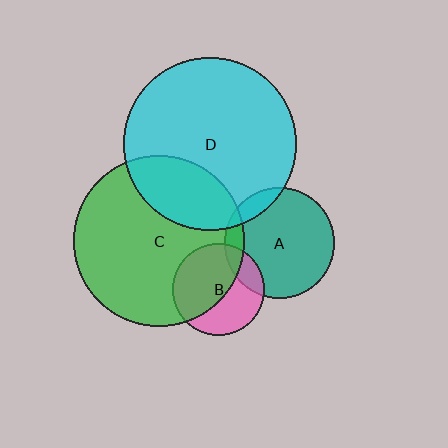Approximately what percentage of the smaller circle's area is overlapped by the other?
Approximately 10%.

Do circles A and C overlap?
Yes.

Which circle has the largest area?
Circle D (cyan).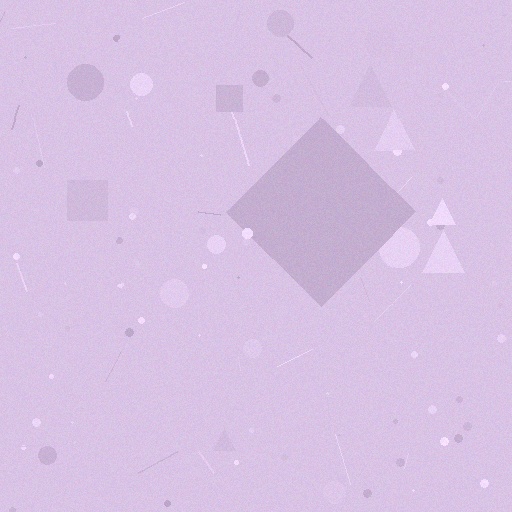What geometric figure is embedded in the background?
A diamond is embedded in the background.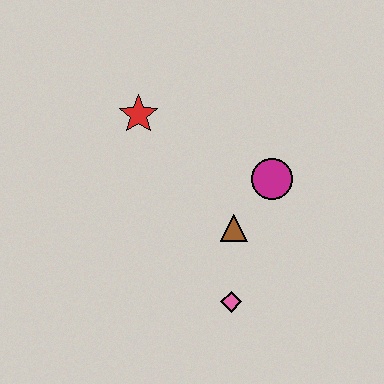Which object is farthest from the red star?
The pink diamond is farthest from the red star.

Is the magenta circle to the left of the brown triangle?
No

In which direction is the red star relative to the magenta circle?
The red star is to the left of the magenta circle.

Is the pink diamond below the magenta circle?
Yes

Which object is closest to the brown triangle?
The magenta circle is closest to the brown triangle.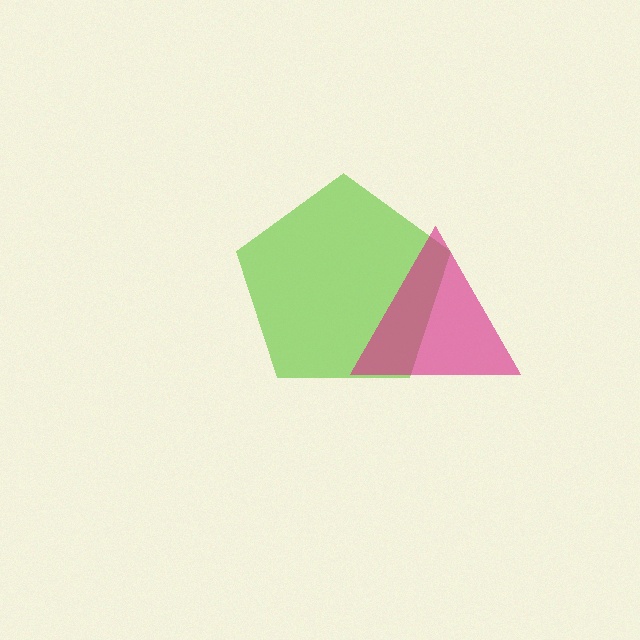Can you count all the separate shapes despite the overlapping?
Yes, there are 2 separate shapes.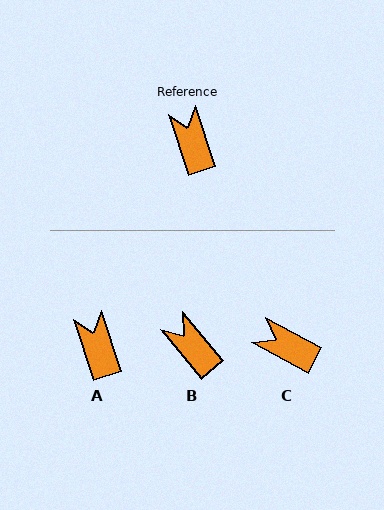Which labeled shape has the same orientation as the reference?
A.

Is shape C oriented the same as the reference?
No, it is off by about 43 degrees.